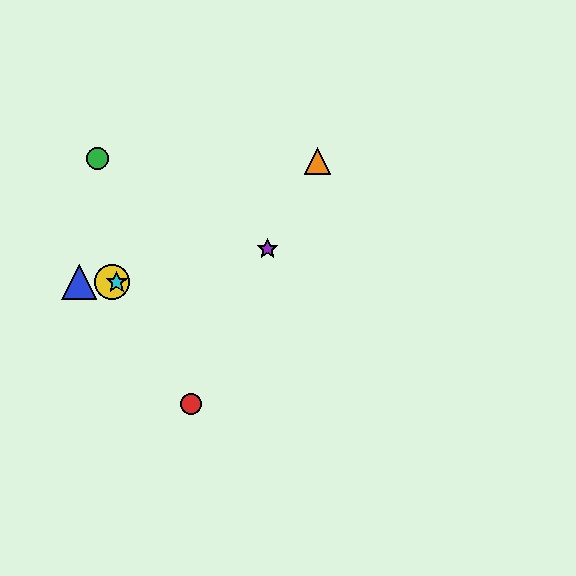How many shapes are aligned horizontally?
3 shapes (the blue triangle, the yellow circle, the cyan star) are aligned horizontally.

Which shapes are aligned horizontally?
The blue triangle, the yellow circle, the cyan star are aligned horizontally.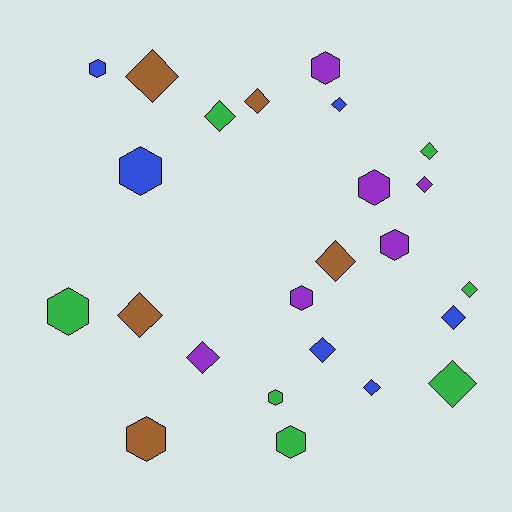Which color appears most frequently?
Green, with 7 objects.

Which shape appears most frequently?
Diamond, with 14 objects.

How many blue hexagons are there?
There are 2 blue hexagons.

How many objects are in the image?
There are 24 objects.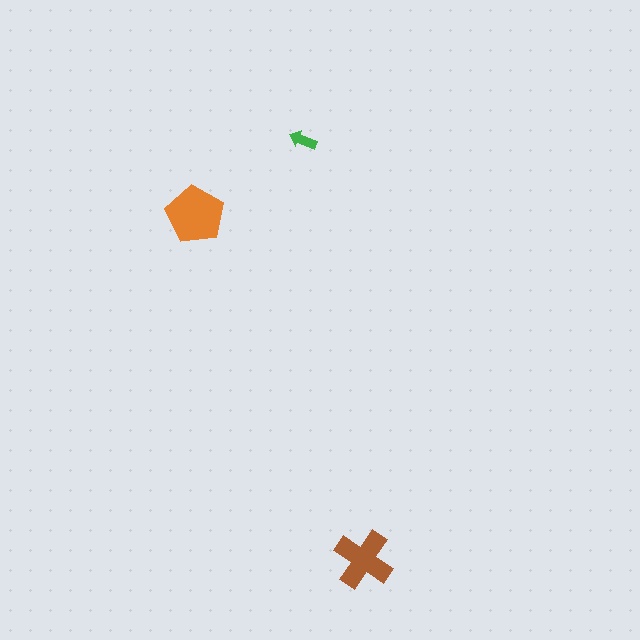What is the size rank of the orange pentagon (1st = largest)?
1st.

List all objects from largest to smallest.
The orange pentagon, the brown cross, the green arrow.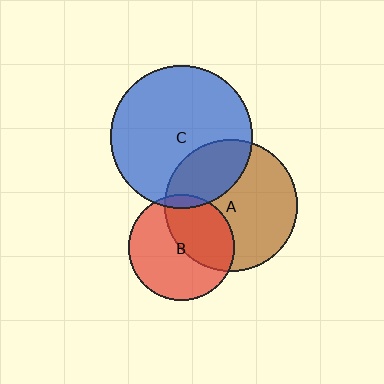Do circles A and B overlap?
Yes.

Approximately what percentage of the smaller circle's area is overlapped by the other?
Approximately 40%.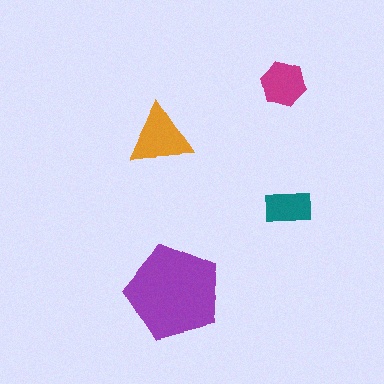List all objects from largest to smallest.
The purple pentagon, the orange triangle, the magenta hexagon, the teal rectangle.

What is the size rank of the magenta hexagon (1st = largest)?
3rd.